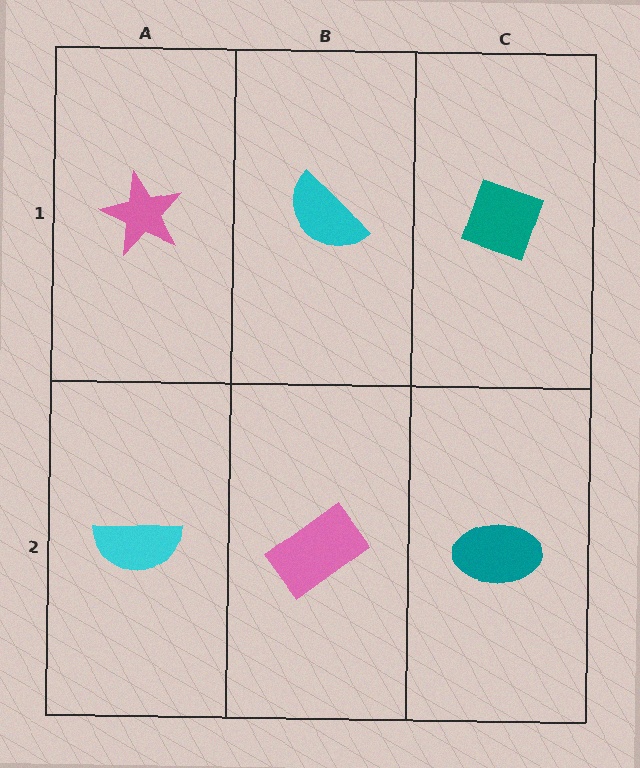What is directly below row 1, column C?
A teal ellipse.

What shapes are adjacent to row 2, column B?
A cyan semicircle (row 1, column B), a cyan semicircle (row 2, column A), a teal ellipse (row 2, column C).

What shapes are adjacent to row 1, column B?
A pink rectangle (row 2, column B), a pink star (row 1, column A), a teal diamond (row 1, column C).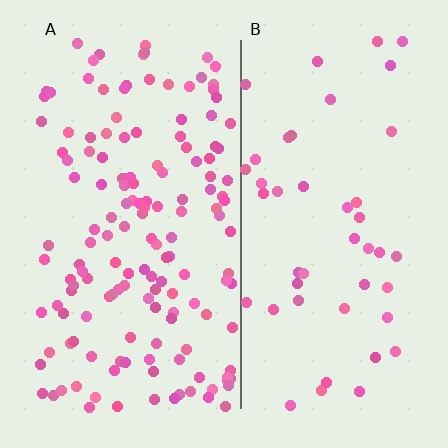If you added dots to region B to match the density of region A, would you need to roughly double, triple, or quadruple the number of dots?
Approximately triple.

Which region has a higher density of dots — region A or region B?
A (the left).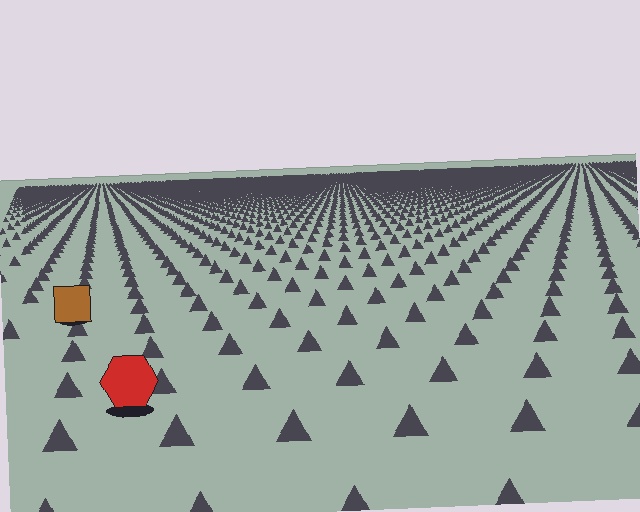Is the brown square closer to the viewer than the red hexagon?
No. The red hexagon is closer — you can tell from the texture gradient: the ground texture is coarser near it.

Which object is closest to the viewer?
The red hexagon is closest. The texture marks near it are larger and more spread out.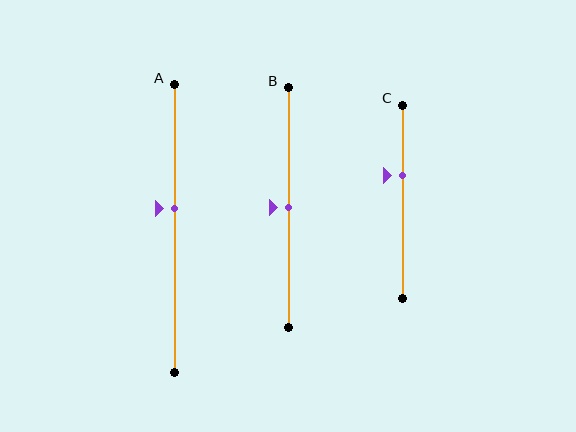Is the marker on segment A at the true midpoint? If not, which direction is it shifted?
No, the marker on segment A is shifted upward by about 7% of the segment length.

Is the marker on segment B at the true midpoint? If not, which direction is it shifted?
Yes, the marker on segment B is at the true midpoint.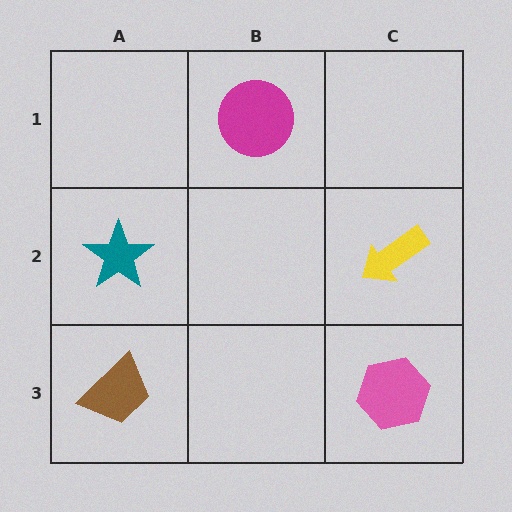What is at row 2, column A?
A teal star.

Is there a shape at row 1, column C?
No, that cell is empty.